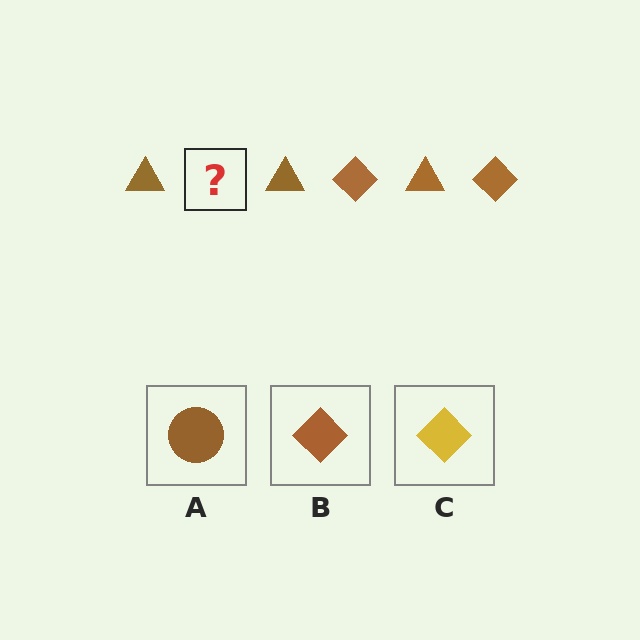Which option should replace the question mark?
Option B.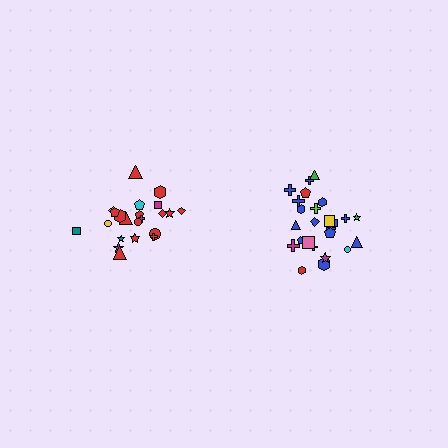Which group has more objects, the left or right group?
The right group.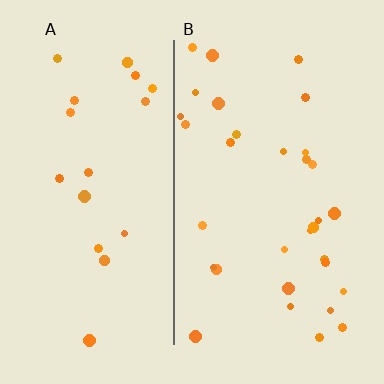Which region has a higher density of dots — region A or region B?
B (the right).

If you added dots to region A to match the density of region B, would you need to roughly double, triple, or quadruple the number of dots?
Approximately double.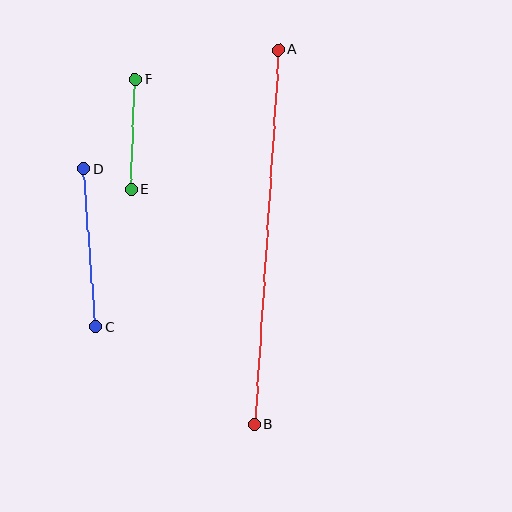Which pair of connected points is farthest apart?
Points A and B are farthest apart.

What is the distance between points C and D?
The distance is approximately 158 pixels.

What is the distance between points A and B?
The distance is approximately 375 pixels.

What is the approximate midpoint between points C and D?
The midpoint is at approximately (90, 248) pixels.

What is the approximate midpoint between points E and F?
The midpoint is at approximately (133, 135) pixels.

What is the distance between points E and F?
The distance is approximately 110 pixels.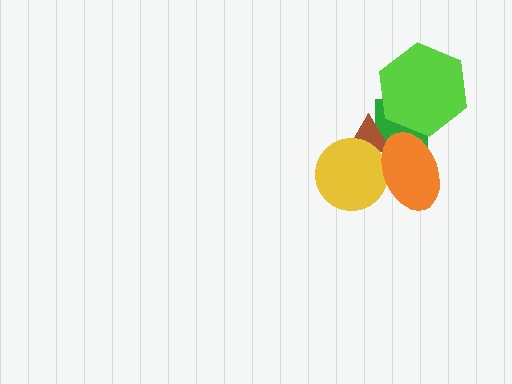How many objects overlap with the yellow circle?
2 objects overlap with the yellow circle.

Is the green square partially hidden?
Yes, it is partially covered by another shape.